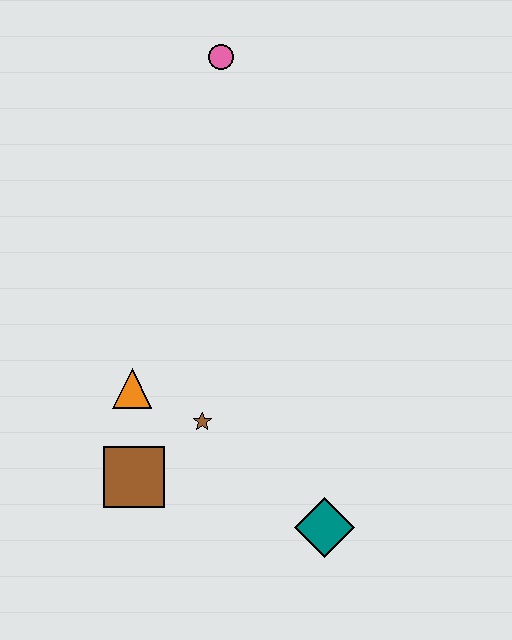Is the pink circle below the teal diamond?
No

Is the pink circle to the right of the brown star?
Yes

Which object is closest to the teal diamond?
The brown star is closest to the teal diamond.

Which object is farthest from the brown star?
The pink circle is farthest from the brown star.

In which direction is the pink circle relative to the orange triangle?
The pink circle is above the orange triangle.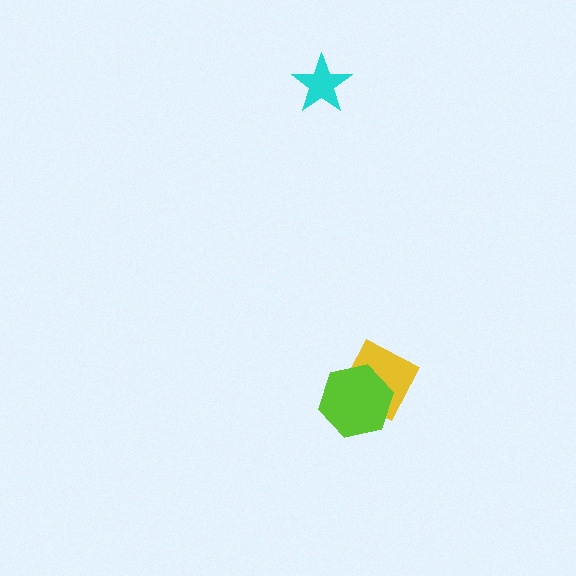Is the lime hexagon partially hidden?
No, no other shape covers it.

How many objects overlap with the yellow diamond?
1 object overlaps with the yellow diamond.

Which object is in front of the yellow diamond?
The lime hexagon is in front of the yellow diamond.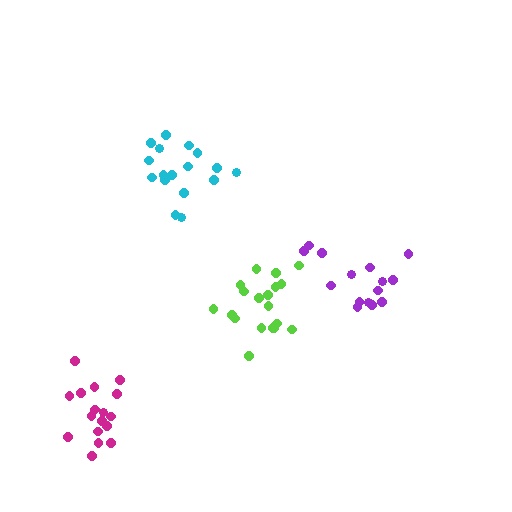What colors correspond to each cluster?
The clusters are colored: purple, cyan, magenta, lime.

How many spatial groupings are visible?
There are 4 spatial groupings.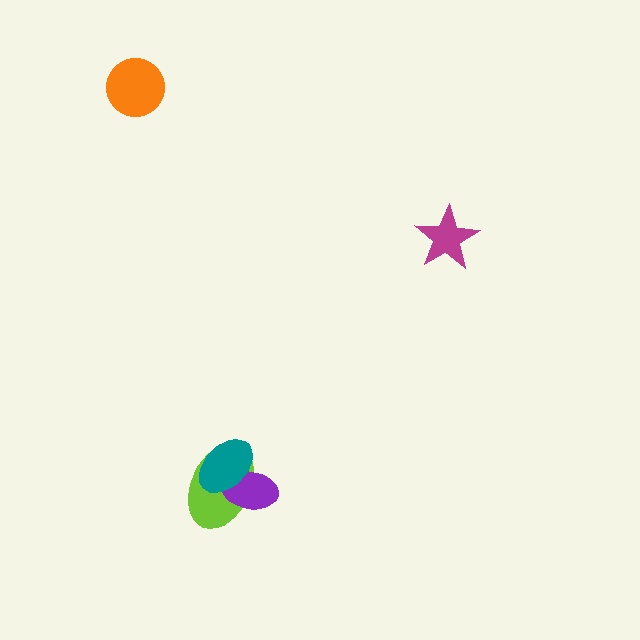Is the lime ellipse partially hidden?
Yes, it is partially covered by another shape.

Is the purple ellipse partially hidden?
Yes, it is partially covered by another shape.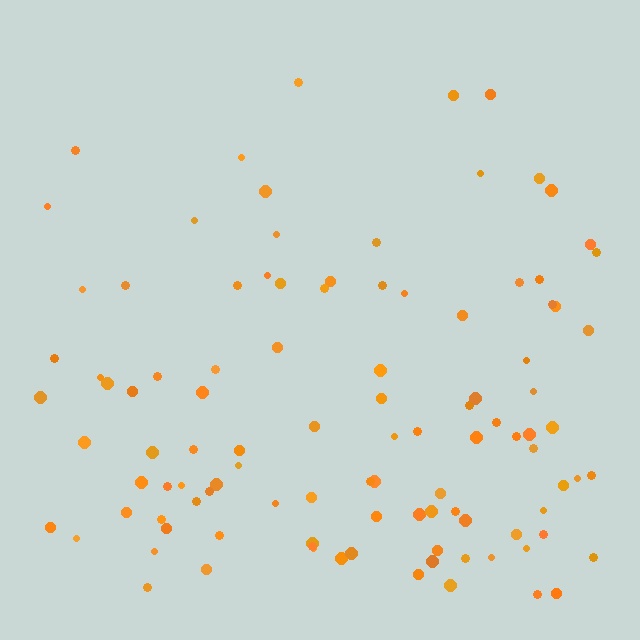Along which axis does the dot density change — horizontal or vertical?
Vertical.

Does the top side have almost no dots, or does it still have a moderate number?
Still a moderate number, just noticeably fewer than the bottom.